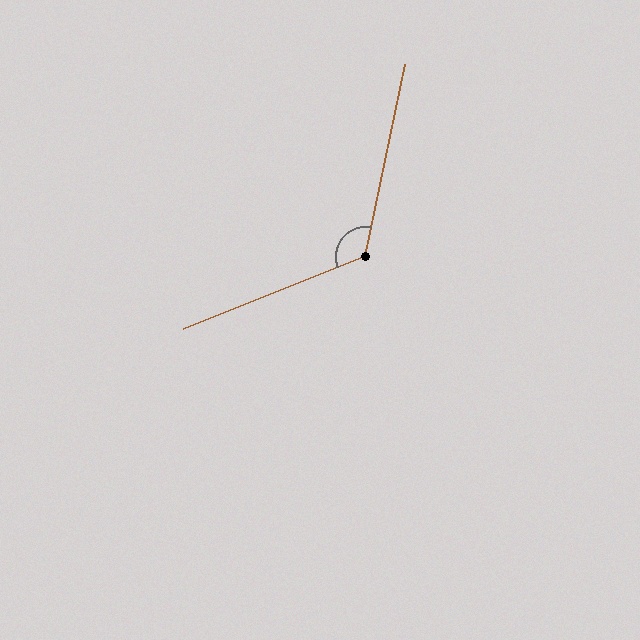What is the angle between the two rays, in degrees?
Approximately 124 degrees.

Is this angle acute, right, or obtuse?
It is obtuse.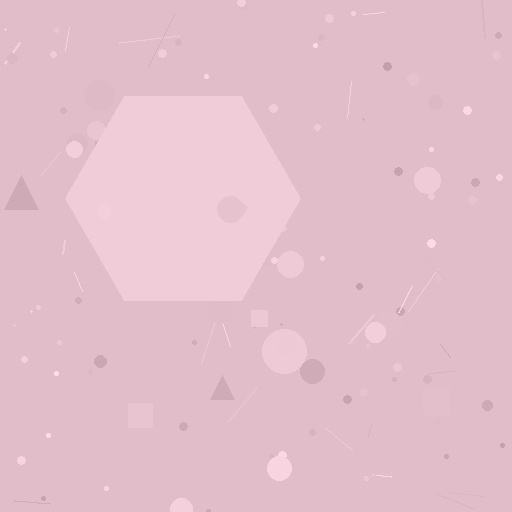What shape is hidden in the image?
A hexagon is hidden in the image.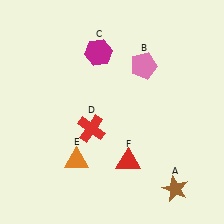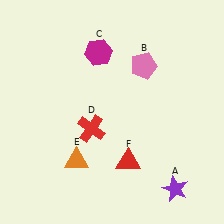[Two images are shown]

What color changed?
The star (A) changed from brown in Image 1 to purple in Image 2.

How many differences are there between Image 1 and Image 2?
There is 1 difference between the two images.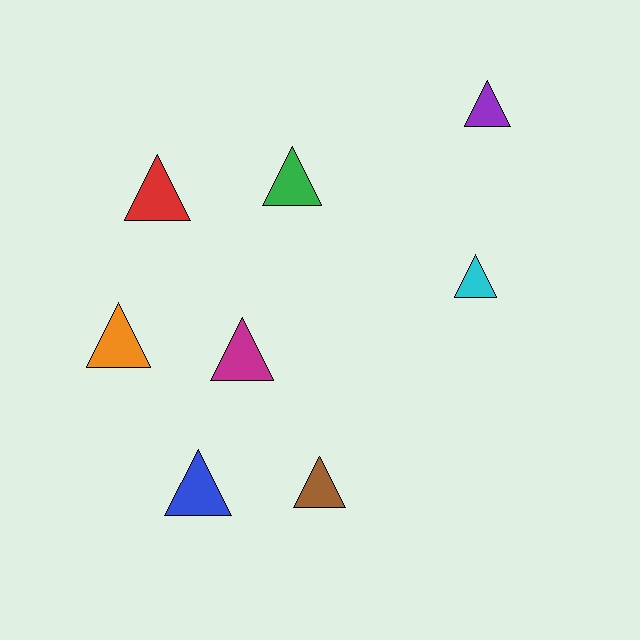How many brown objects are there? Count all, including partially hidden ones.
There is 1 brown object.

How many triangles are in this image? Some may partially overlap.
There are 8 triangles.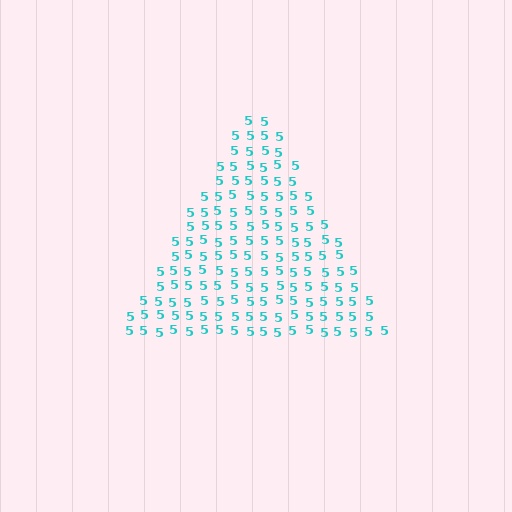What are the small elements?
The small elements are digit 5's.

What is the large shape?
The large shape is a triangle.